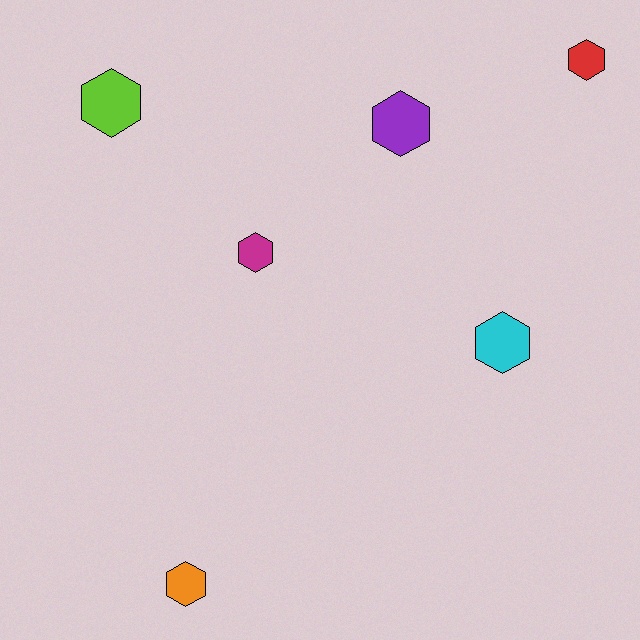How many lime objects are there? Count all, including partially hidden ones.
There is 1 lime object.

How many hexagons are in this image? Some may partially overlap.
There are 6 hexagons.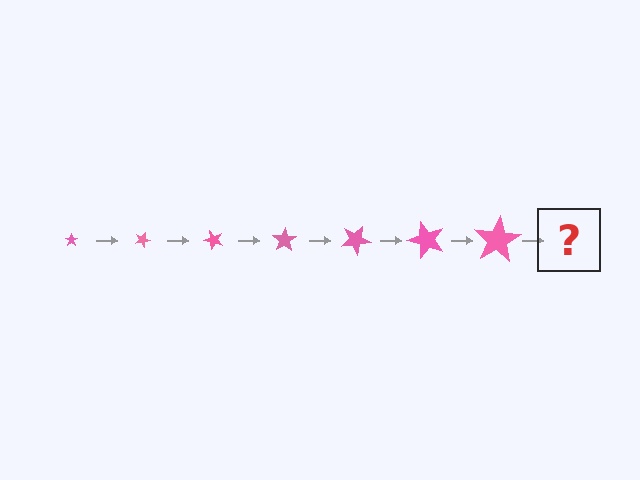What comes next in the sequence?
The next element should be a star, larger than the previous one and rotated 175 degrees from the start.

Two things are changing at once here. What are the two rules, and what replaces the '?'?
The two rules are that the star grows larger each step and it rotates 25 degrees each step. The '?' should be a star, larger than the previous one and rotated 175 degrees from the start.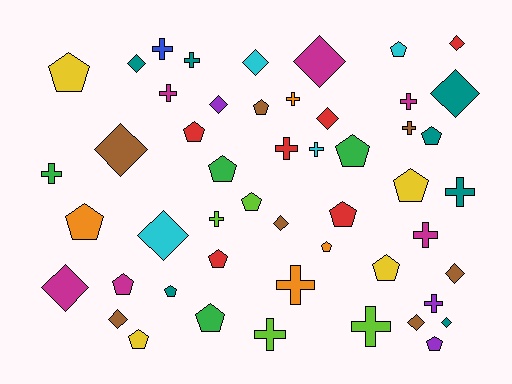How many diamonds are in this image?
There are 15 diamonds.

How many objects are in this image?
There are 50 objects.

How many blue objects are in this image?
There is 1 blue object.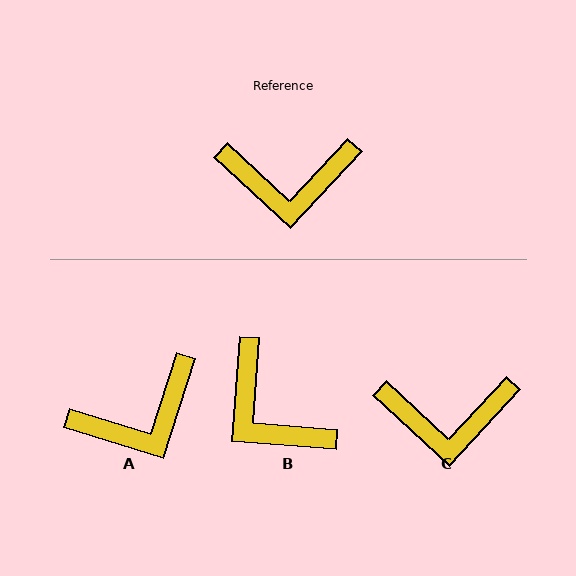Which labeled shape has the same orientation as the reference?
C.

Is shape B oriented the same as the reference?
No, it is off by about 52 degrees.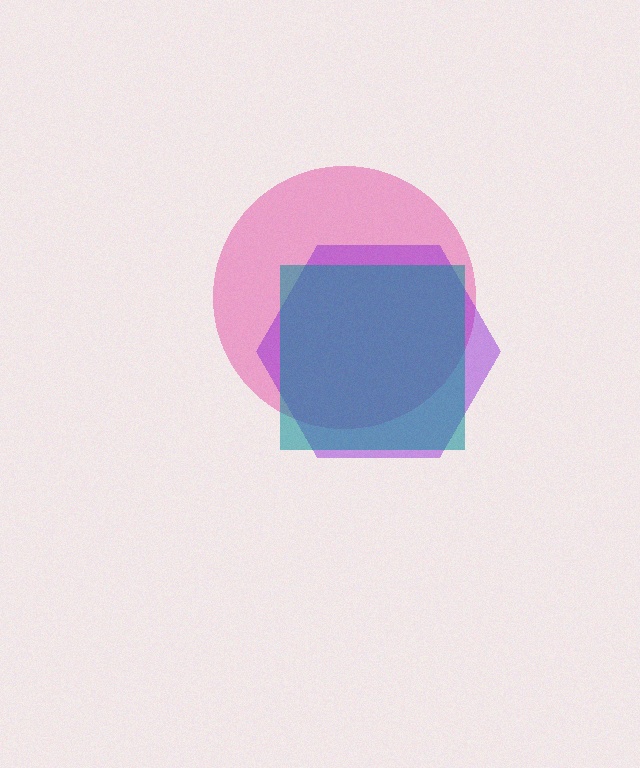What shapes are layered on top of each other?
The layered shapes are: a pink circle, a purple hexagon, a teal square.